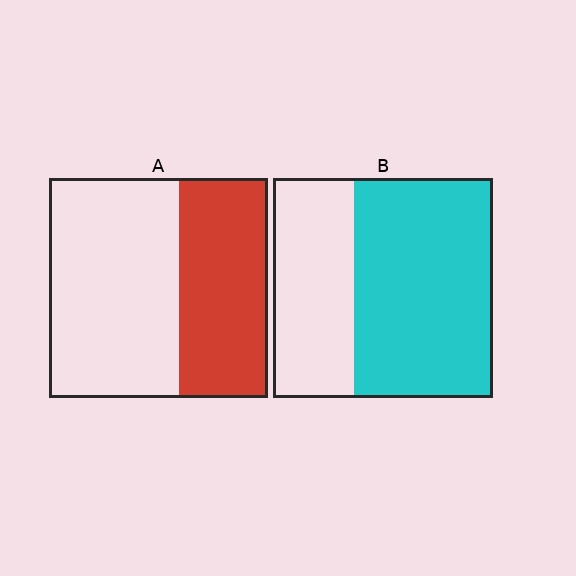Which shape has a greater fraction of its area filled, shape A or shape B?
Shape B.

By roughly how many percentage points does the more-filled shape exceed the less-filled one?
By roughly 25 percentage points (B over A).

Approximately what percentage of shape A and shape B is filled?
A is approximately 40% and B is approximately 65%.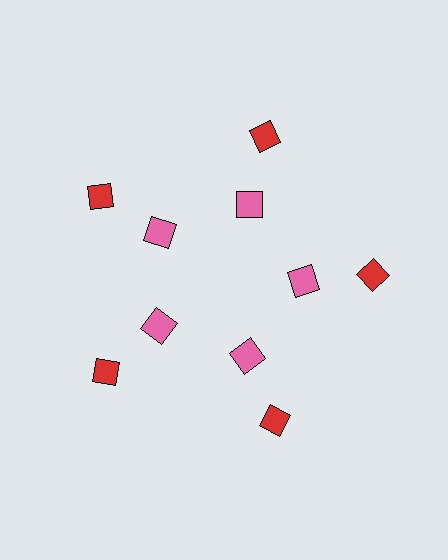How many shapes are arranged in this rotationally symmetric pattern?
There are 10 shapes, arranged in 5 groups of 2.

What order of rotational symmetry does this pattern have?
This pattern has 5-fold rotational symmetry.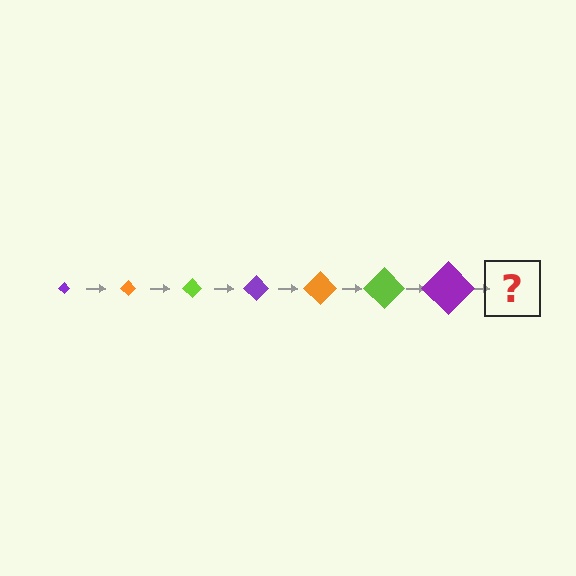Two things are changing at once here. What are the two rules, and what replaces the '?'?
The two rules are that the diamond grows larger each step and the color cycles through purple, orange, and lime. The '?' should be an orange diamond, larger than the previous one.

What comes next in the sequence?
The next element should be an orange diamond, larger than the previous one.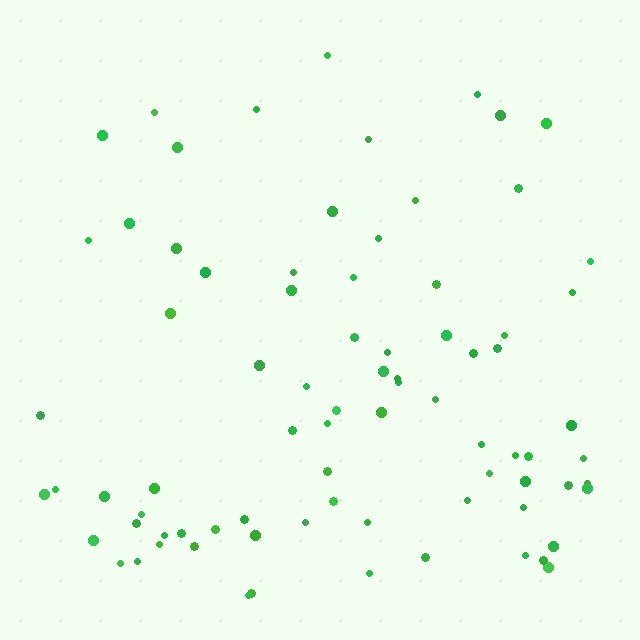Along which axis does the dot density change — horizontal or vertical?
Vertical.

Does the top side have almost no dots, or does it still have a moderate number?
Still a moderate number, just noticeably fewer than the bottom.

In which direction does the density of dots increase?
From top to bottom, with the bottom side densest.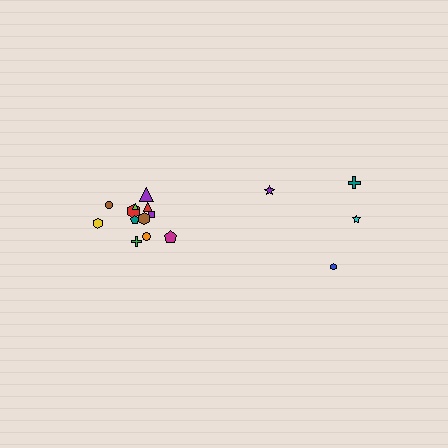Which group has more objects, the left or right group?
The left group.